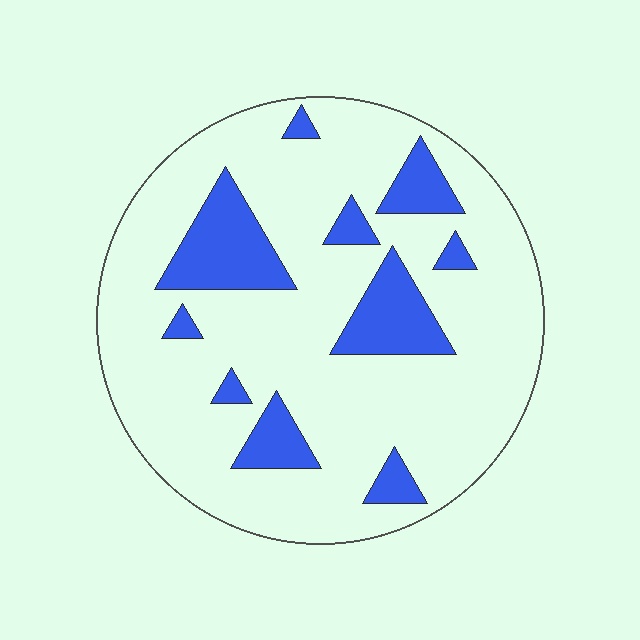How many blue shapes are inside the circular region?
10.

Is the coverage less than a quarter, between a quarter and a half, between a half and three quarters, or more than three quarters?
Less than a quarter.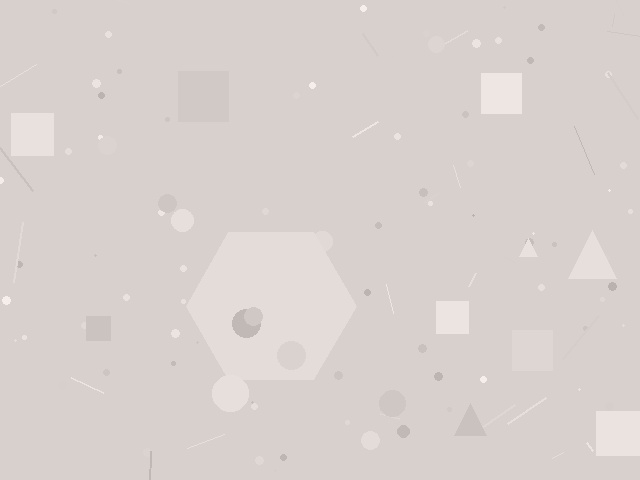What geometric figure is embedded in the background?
A hexagon is embedded in the background.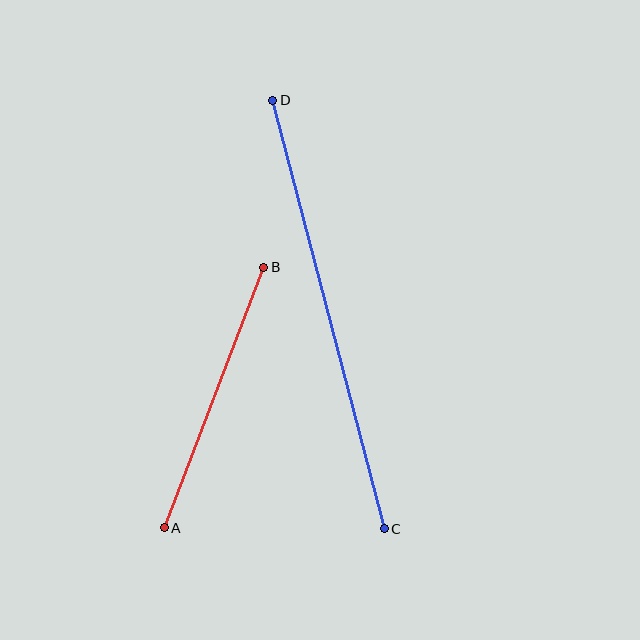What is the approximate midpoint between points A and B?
The midpoint is at approximately (214, 398) pixels.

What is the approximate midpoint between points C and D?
The midpoint is at approximately (328, 314) pixels.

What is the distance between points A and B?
The distance is approximately 279 pixels.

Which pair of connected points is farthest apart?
Points C and D are farthest apart.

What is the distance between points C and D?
The distance is approximately 443 pixels.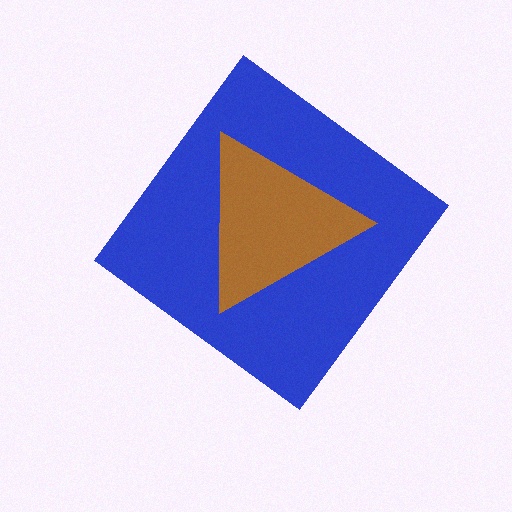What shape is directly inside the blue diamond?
The brown triangle.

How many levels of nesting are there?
2.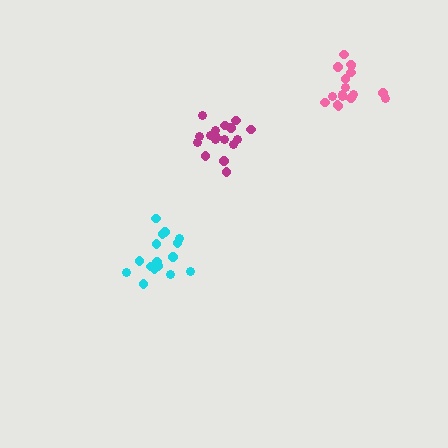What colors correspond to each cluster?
The clusters are colored: cyan, magenta, pink.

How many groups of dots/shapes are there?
There are 3 groups.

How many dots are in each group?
Group 1: 16 dots, Group 2: 17 dots, Group 3: 17 dots (50 total).